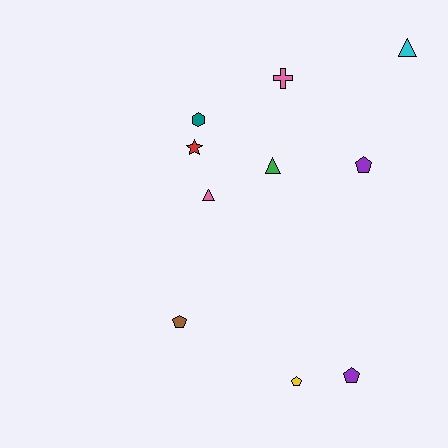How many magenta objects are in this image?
There are no magenta objects.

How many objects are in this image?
There are 10 objects.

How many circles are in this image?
There are no circles.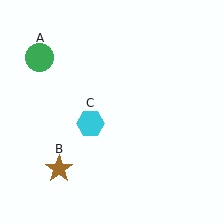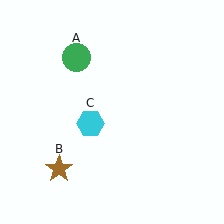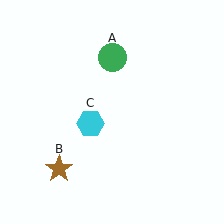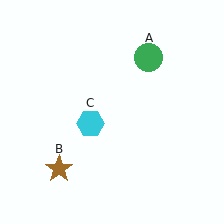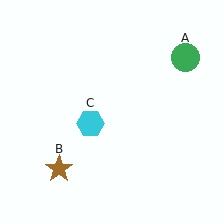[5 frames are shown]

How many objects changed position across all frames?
1 object changed position: green circle (object A).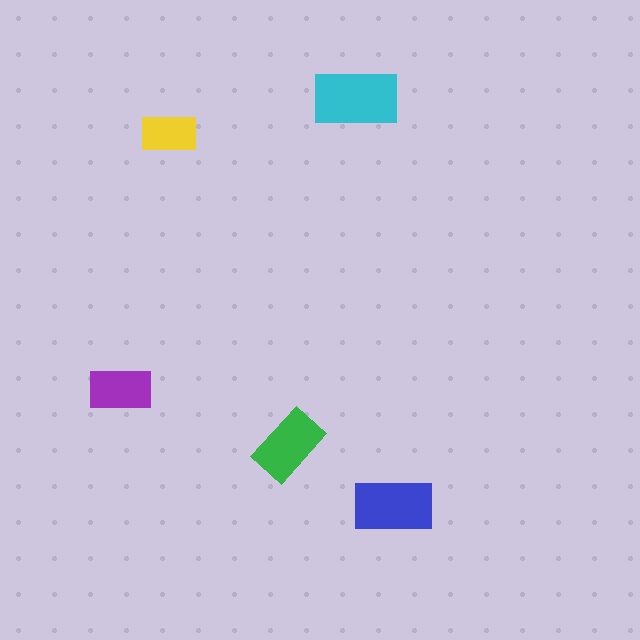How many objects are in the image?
There are 5 objects in the image.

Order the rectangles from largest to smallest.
the cyan one, the blue one, the green one, the purple one, the yellow one.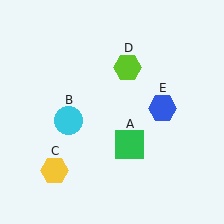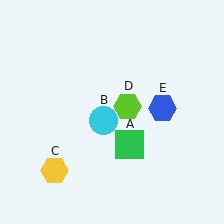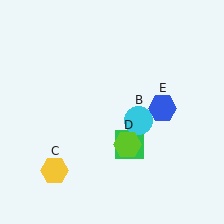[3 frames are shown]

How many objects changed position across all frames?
2 objects changed position: cyan circle (object B), lime hexagon (object D).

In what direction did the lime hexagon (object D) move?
The lime hexagon (object D) moved down.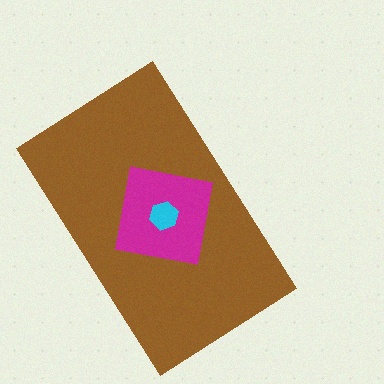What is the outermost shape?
The brown rectangle.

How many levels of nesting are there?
3.